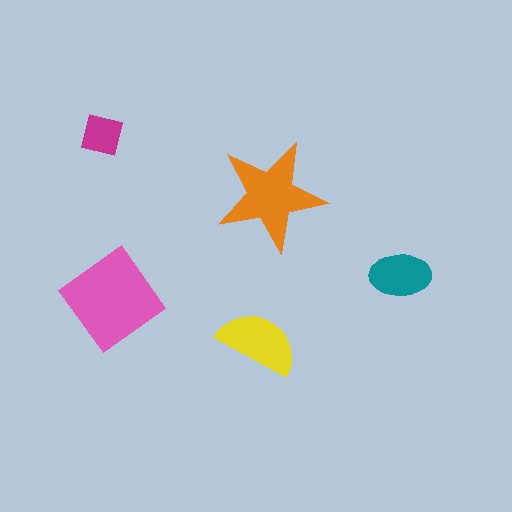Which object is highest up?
The magenta square is topmost.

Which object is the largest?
The pink diamond.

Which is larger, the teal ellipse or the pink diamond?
The pink diamond.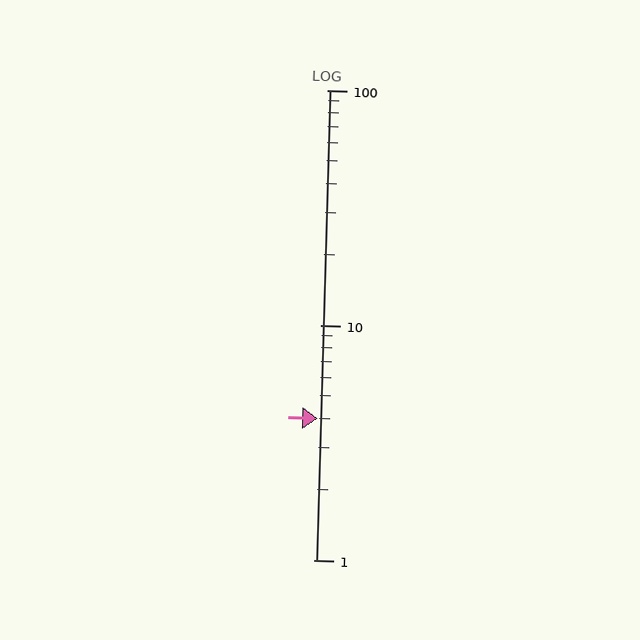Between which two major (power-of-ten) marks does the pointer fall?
The pointer is between 1 and 10.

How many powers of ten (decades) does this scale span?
The scale spans 2 decades, from 1 to 100.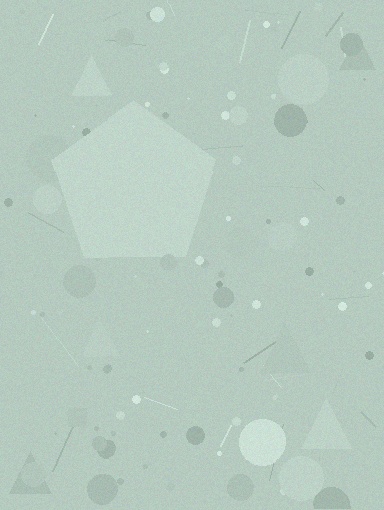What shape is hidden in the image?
A pentagon is hidden in the image.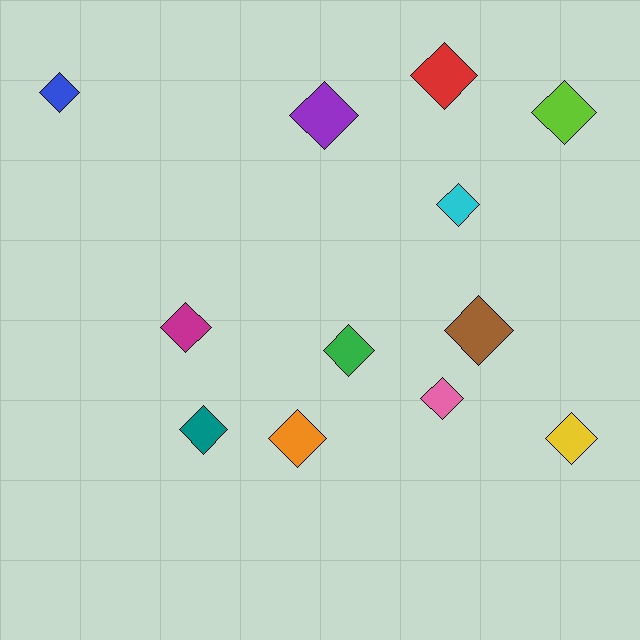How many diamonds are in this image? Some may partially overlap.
There are 12 diamonds.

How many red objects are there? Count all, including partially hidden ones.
There is 1 red object.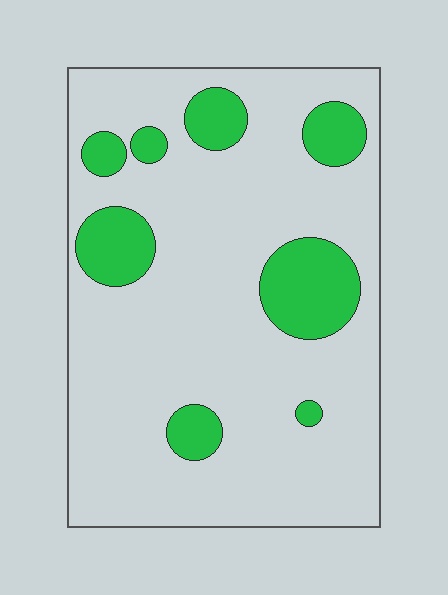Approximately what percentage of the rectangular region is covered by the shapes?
Approximately 20%.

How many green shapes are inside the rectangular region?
8.